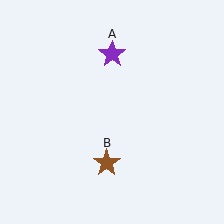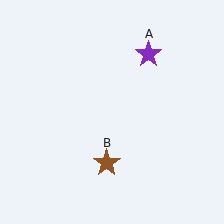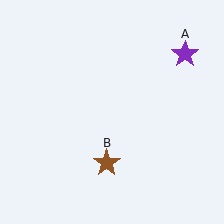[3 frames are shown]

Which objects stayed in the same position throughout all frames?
Brown star (object B) remained stationary.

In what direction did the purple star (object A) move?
The purple star (object A) moved right.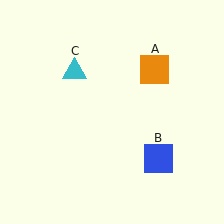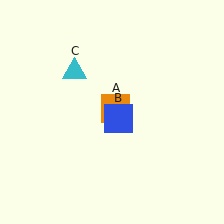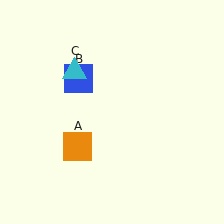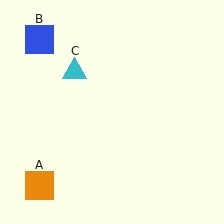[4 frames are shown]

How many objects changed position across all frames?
2 objects changed position: orange square (object A), blue square (object B).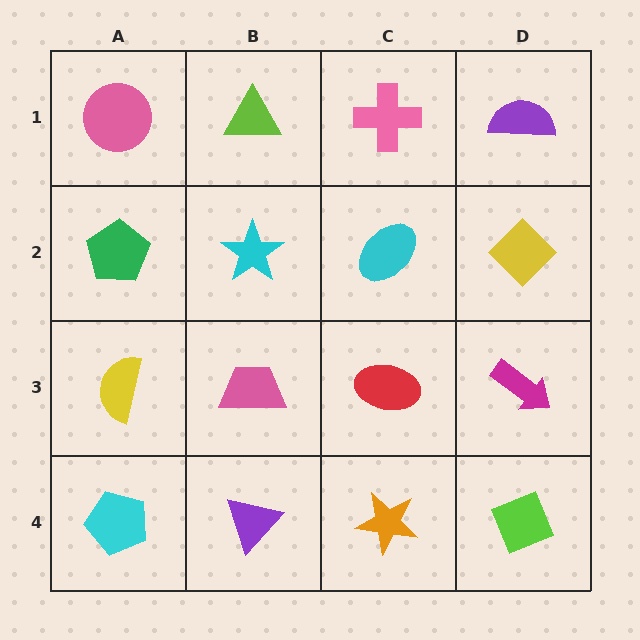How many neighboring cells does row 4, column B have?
3.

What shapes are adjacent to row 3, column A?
A green pentagon (row 2, column A), a cyan pentagon (row 4, column A), a pink trapezoid (row 3, column B).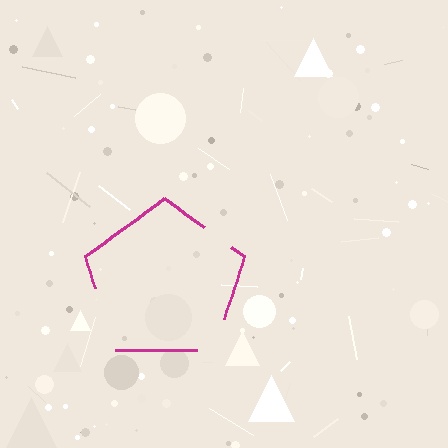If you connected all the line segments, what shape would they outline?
They would outline a pentagon.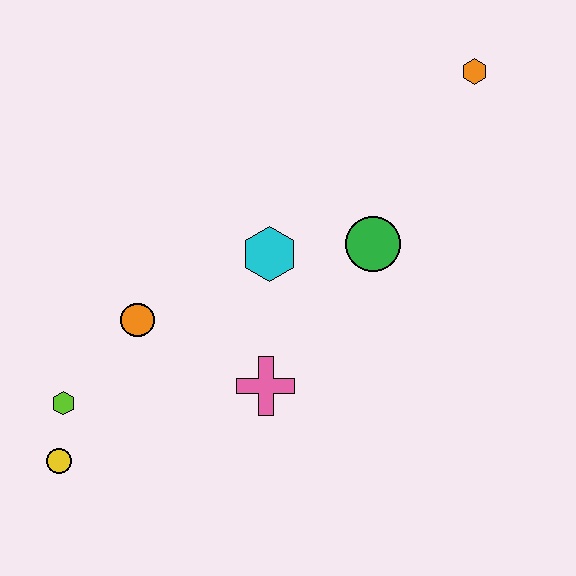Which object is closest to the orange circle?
The lime hexagon is closest to the orange circle.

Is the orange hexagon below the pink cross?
No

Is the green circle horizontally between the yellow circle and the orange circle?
No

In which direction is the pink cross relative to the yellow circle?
The pink cross is to the right of the yellow circle.